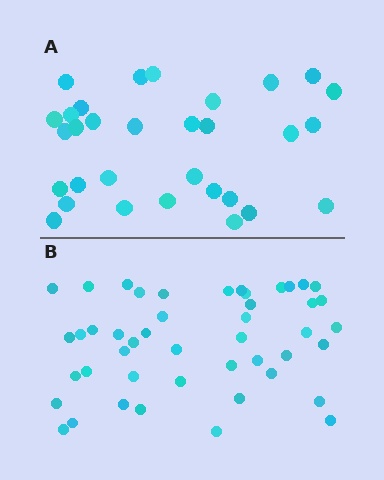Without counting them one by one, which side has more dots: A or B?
Region B (the bottom region) has more dots.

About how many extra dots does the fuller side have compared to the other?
Region B has approximately 15 more dots than region A.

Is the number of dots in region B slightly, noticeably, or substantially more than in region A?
Region B has substantially more. The ratio is roughly 1.5 to 1.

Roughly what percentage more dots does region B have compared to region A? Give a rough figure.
About 50% more.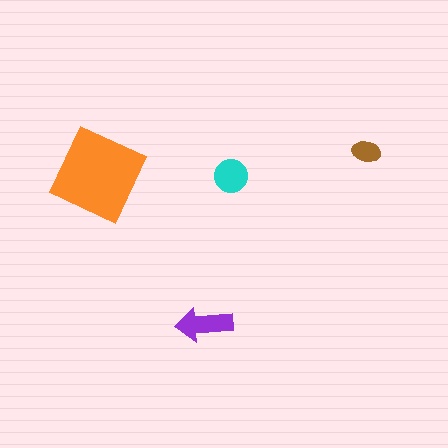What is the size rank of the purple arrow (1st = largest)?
2nd.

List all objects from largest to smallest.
The orange diamond, the purple arrow, the cyan circle, the brown ellipse.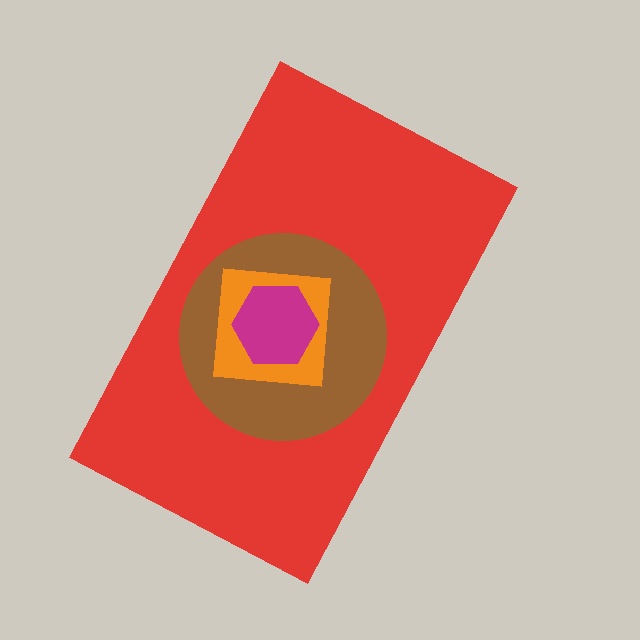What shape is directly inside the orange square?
The magenta hexagon.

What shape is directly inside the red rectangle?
The brown circle.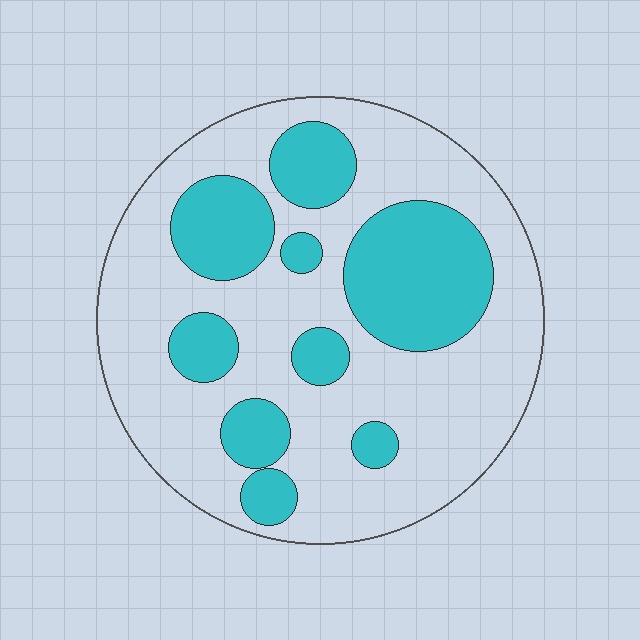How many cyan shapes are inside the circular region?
9.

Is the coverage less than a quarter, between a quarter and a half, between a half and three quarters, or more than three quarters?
Between a quarter and a half.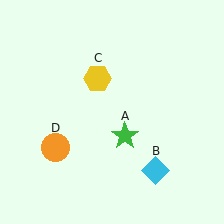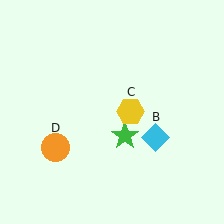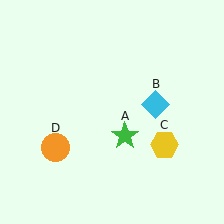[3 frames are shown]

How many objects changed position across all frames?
2 objects changed position: cyan diamond (object B), yellow hexagon (object C).